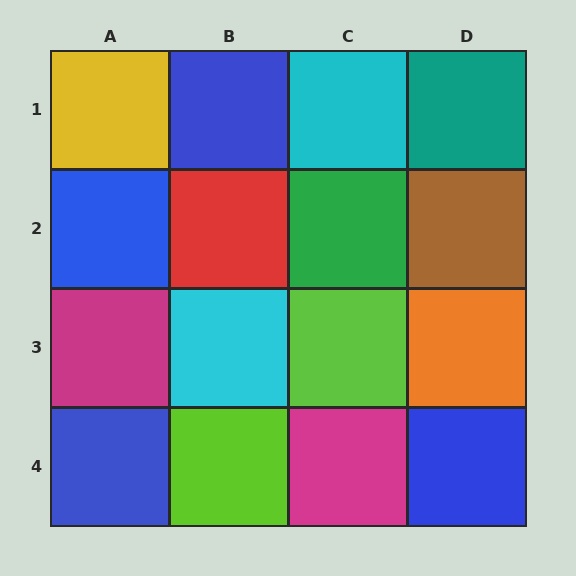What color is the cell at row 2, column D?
Brown.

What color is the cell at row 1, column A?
Yellow.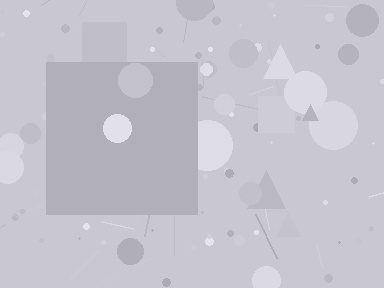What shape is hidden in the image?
A square is hidden in the image.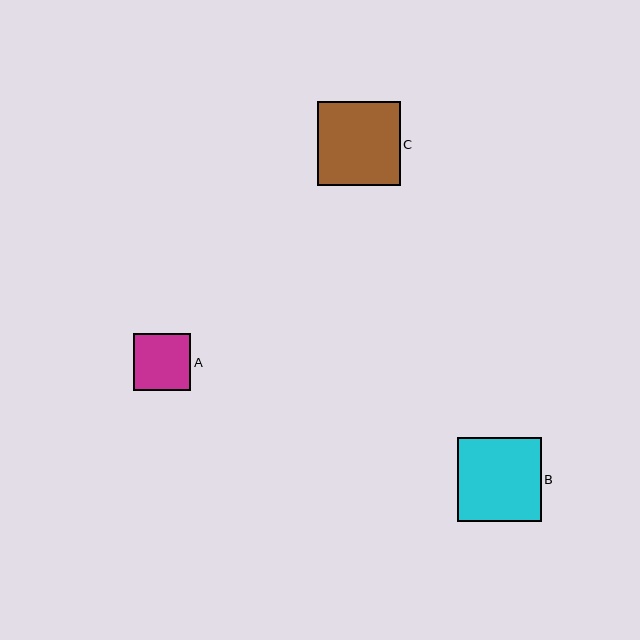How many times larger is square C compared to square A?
Square C is approximately 1.4 times the size of square A.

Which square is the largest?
Square B is the largest with a size of approximately 84 pixels.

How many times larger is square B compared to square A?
Square B is approximately 1.5 times the size of square A.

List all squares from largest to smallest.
From largest to smallest: B, C, A.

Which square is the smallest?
Square A is the smallest with a size of approximately 57 pixels.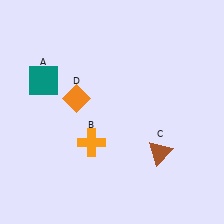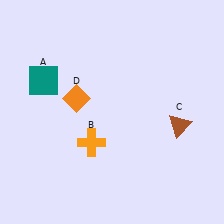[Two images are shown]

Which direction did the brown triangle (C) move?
The brown triangle (C) moved up.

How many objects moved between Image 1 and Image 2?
1 object moved between the two images.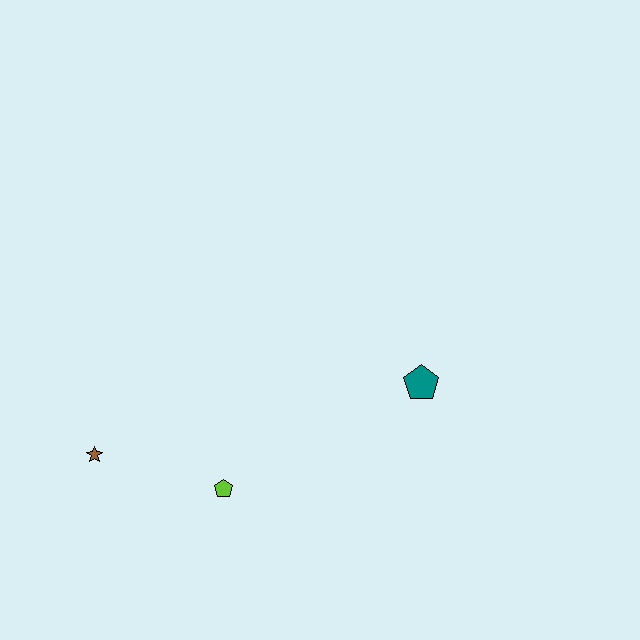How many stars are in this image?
There is 1 star.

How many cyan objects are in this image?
There are no cyan objects.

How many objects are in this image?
There are 3 objects.